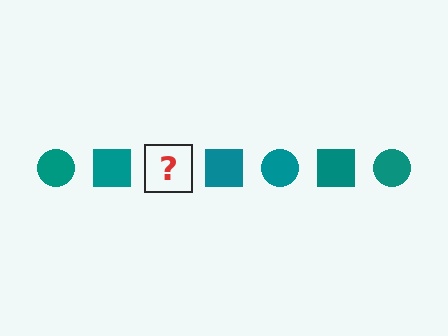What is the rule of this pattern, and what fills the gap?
The rule is that the pattern cycles through circle, square shapes in teal. The gap should be filled with a teal circle.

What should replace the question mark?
The question mark should be replaced with a teal circle.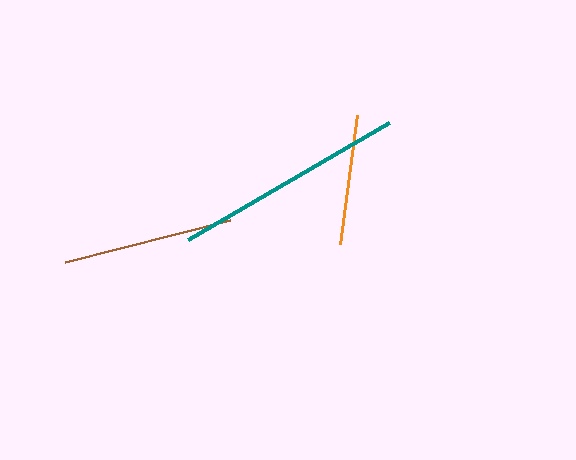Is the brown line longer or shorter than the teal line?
The teal line is longer than the brown line.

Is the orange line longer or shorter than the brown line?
The brown line is longer than the orange line.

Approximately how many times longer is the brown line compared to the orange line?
The brown line is approximately 1.3 times the length of the orange line.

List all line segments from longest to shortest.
From longest to shortest: teal, brown, orange.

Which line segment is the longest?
The teal line is the longest at approximately 233 pixels.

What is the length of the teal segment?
The teal segment is approximately 233 pixels long.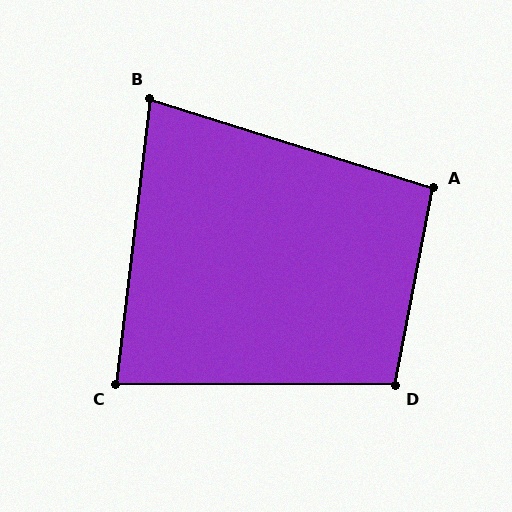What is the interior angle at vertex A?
Approximately 97 degrees (obtuse).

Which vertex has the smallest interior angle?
B, at approximately 79 degrees.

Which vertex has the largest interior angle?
D, at approximately 101 degrees.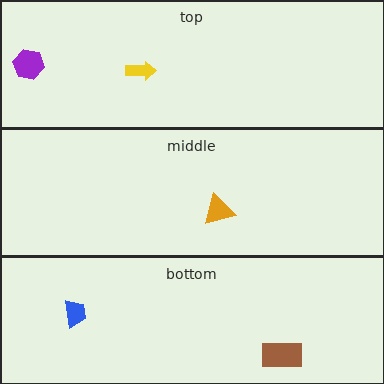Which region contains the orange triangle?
The middle region.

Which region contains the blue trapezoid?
The bottom region.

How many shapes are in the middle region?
1.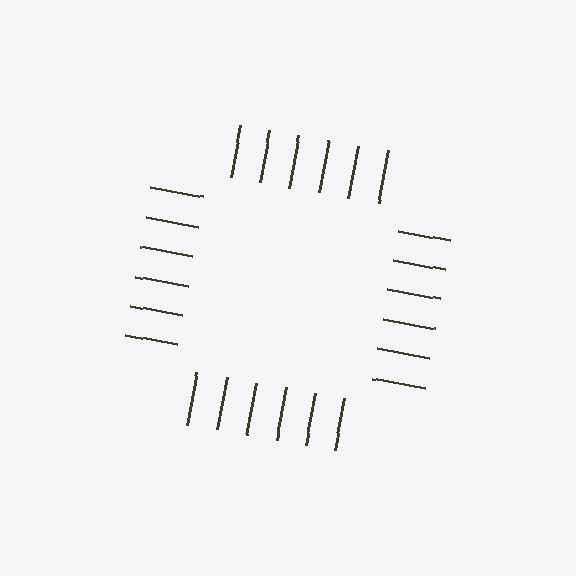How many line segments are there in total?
24 — 6 along each of the 4 edges.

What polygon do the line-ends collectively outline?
An illusory square — the line segments terminate on its edges but no continuous stroke is drawn.